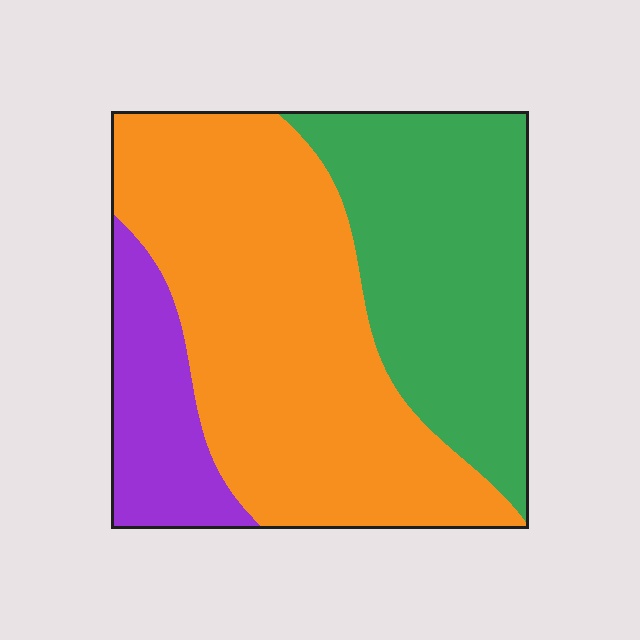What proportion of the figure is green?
Green takes up about one third (1/3) of the figure.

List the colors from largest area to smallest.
From largest to smallest: orange, green, purple.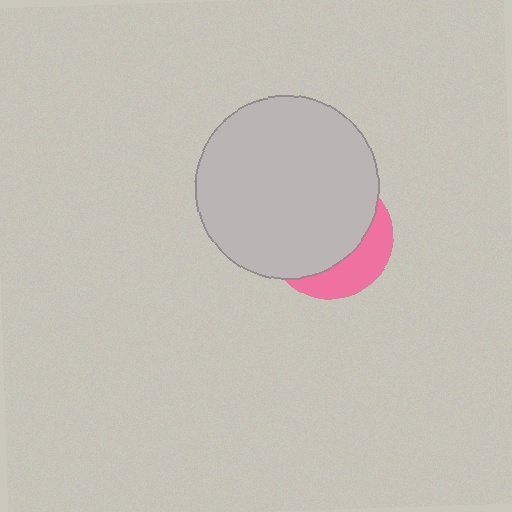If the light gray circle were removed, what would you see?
You would see the complete pink circle.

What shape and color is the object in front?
The object in front is a light gray circle.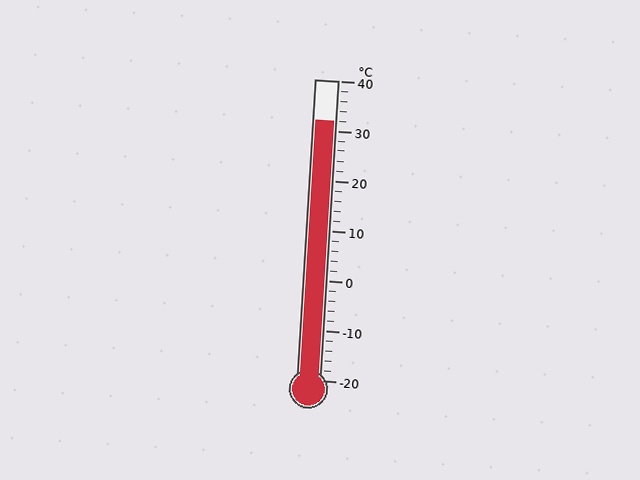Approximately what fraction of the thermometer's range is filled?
The thermometer is filled to approximately 85% of its range.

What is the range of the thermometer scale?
The thermometer scale ranges from -20°C to 40°C.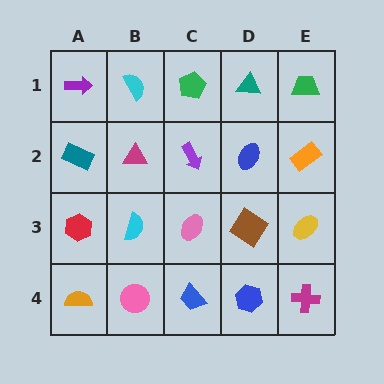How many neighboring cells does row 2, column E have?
3.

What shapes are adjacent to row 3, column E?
An orange rectangle (row 2, column E), a magenta cross (row 4, column E), a brown diamond (row 3, column D).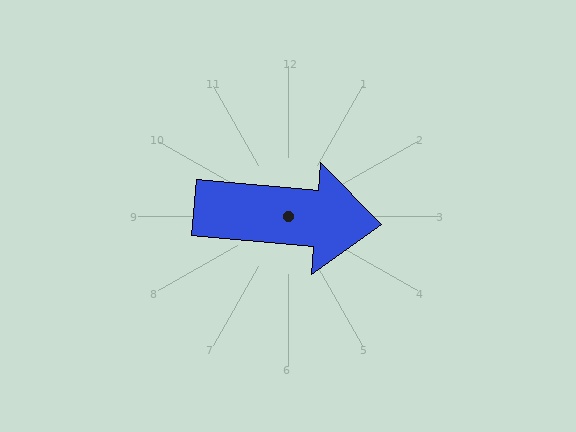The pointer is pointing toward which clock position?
Roughly 3 o'clock.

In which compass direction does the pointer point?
East.